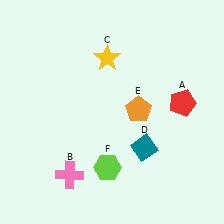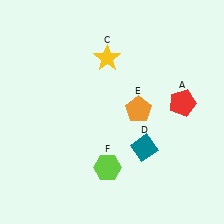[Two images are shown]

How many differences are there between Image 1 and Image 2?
There is 1 difference between the two images.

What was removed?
The pink cross (B) was removed in Image 2.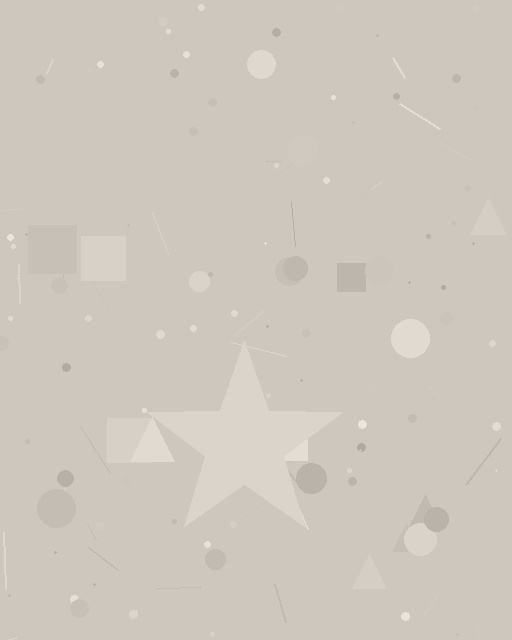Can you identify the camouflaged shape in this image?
The camouflaged shape is a star.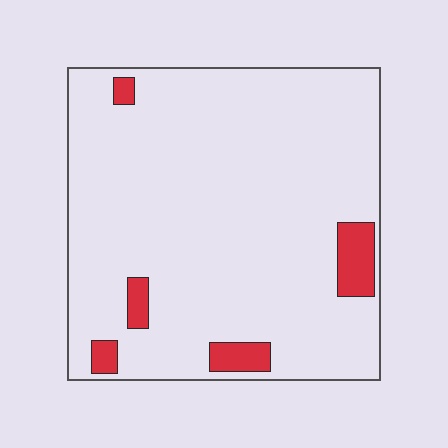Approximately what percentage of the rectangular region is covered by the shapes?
Approximately 5%.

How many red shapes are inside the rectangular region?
5.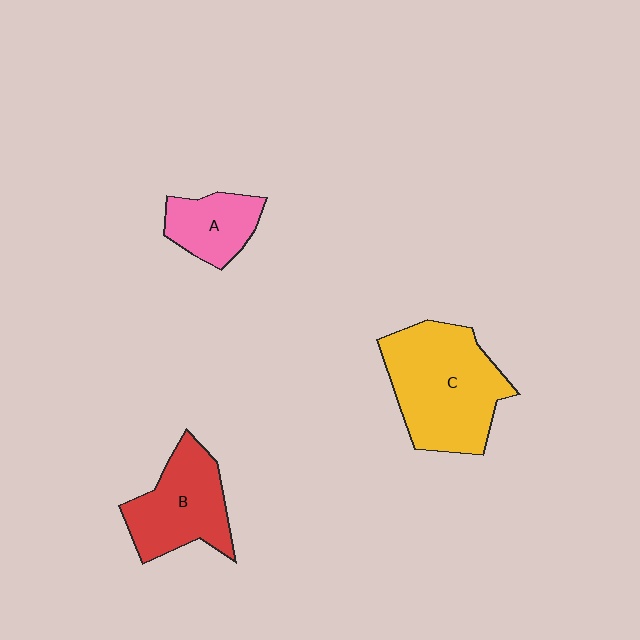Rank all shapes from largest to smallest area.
From largest to smallest: C (yellow), B (red), A (pink).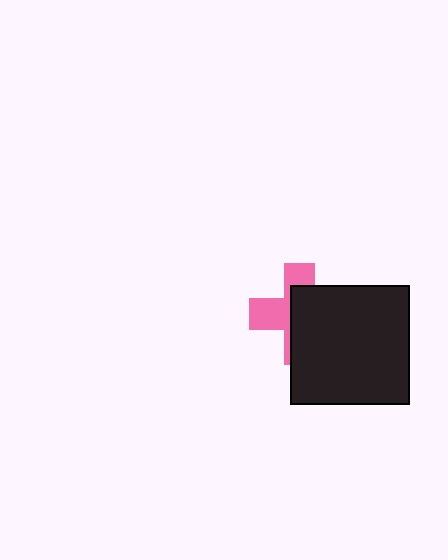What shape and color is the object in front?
The object in front is a black square.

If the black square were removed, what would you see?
You would see the complete pink cross.